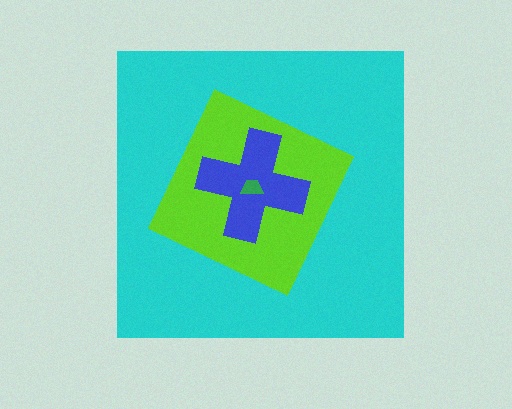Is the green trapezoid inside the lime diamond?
Yes.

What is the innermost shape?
The green trapezoid.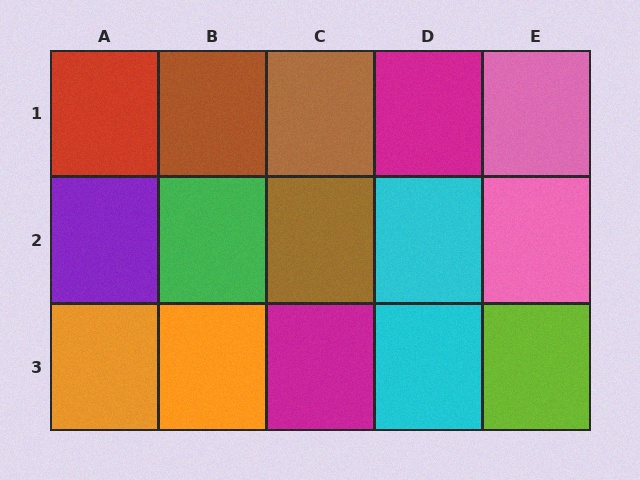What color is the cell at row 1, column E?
Pink.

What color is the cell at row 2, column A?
Purple.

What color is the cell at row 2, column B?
Green.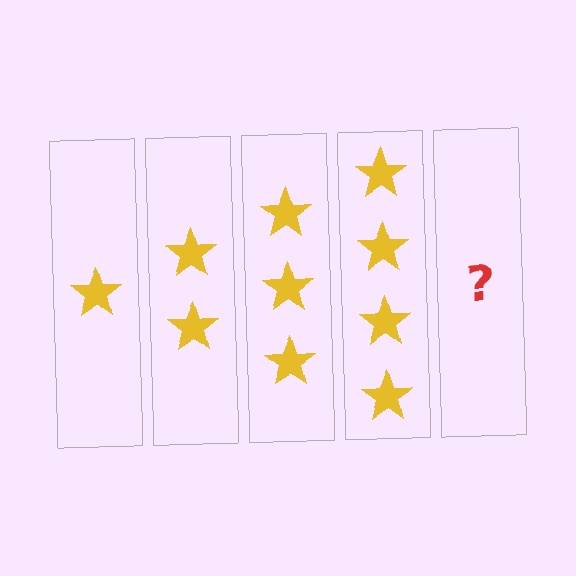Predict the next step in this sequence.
The next step is 5 stars.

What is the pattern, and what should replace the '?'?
The pattern is that each step adds one more star. The '?' should be 5 stars.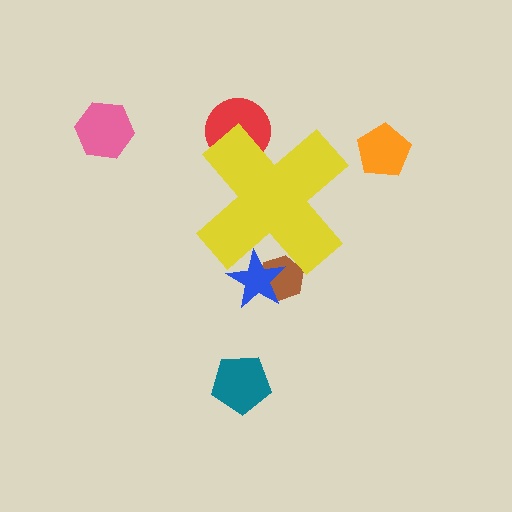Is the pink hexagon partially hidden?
No, the pink hexagon is fully visible.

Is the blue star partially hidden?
Yes, the blue star is partially hidden behind the yellow cross.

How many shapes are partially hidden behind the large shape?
3 shapes are partially hidden.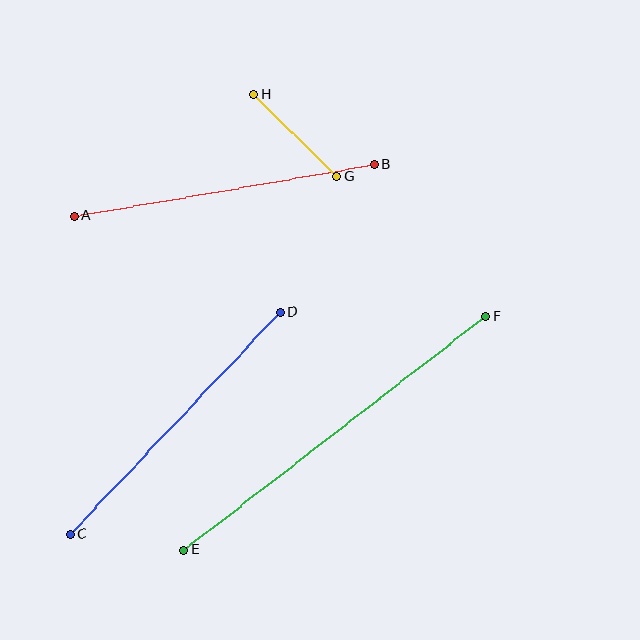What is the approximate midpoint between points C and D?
The midpoint is at approximately (175, 423) pixels.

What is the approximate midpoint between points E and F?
The midpoint is at approximately (335, 433) pixels.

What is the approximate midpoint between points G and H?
The midpoint is at approximately (295, 135) pixels.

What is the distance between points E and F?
The distance is approximately 382 pixels.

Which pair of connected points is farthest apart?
Points E and F are farthest apart.